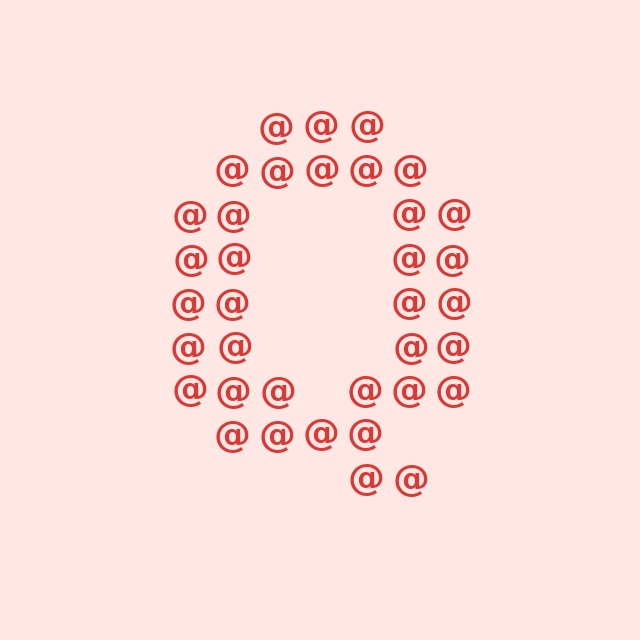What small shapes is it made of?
It is made of small at signs.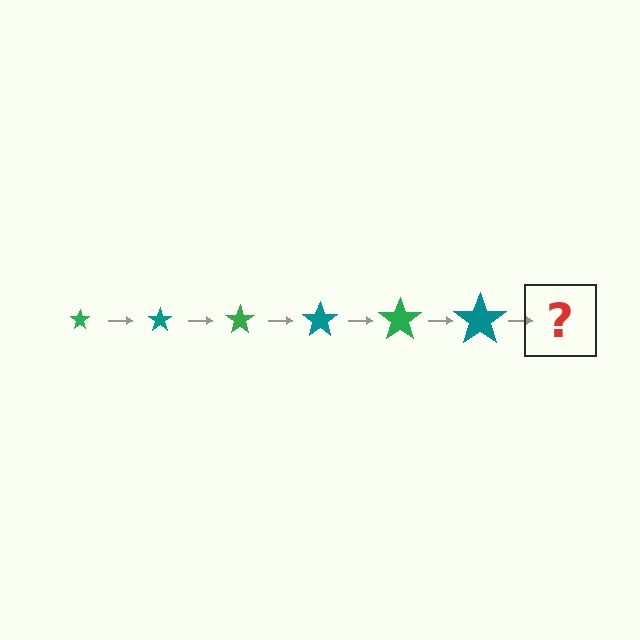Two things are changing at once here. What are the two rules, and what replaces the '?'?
The two rules are that the star grows larger each step and the color cycles through green and teal. The '?' should be a green star, larger than the previous one.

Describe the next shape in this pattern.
It should be a green star, larger than the previous one.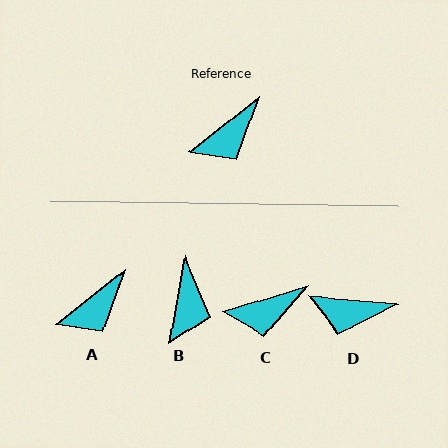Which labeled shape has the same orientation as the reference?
A.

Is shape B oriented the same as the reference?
No, it is off by about 42 degrees.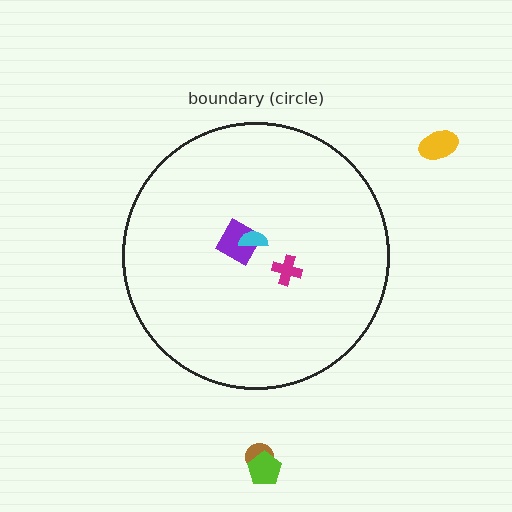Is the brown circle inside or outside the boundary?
Outside.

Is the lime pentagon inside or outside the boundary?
Outside.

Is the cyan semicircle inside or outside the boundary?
Inside.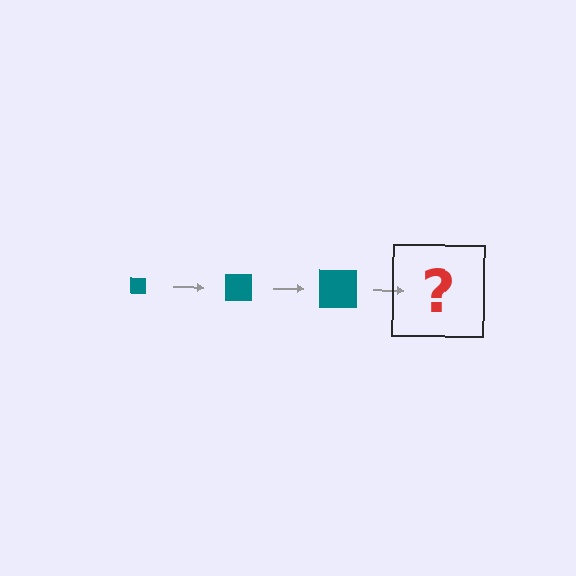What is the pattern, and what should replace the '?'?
The pattern is that the square gets progressively larger each step. The '?' should be a teal square, larger than the previous one.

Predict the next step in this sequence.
The next step is a teal square, larger than the previous one.